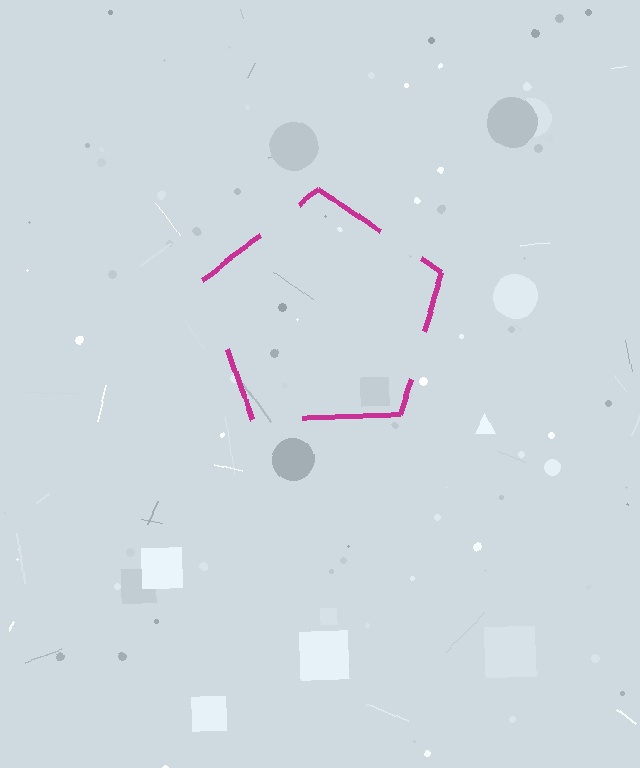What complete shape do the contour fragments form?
The contour fragments form a pentagon.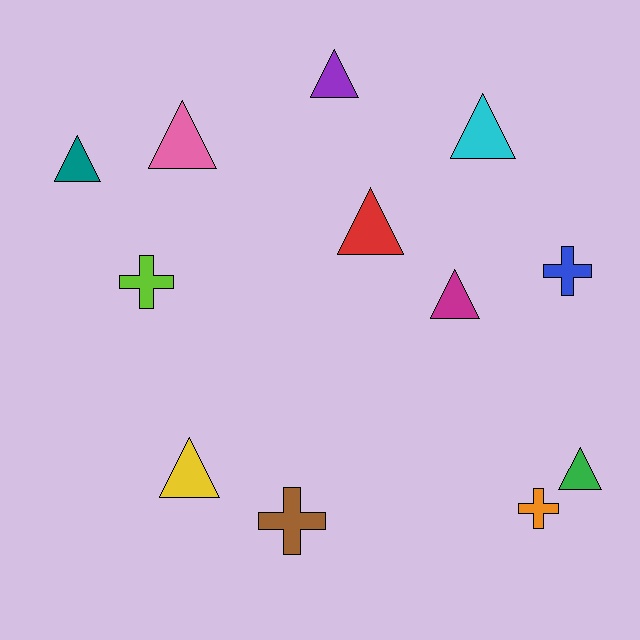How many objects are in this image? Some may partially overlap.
There are 12 objects.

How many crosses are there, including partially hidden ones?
There are 4 crosses.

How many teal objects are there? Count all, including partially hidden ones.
There is 1 teal object.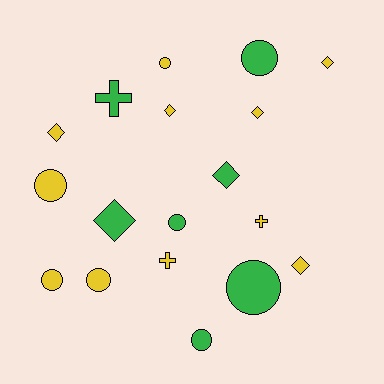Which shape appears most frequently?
Circle, with 8 objects.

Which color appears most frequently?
Yellow, with 11 objects.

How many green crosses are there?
There is 1 green cross.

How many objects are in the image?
There are 18 objects.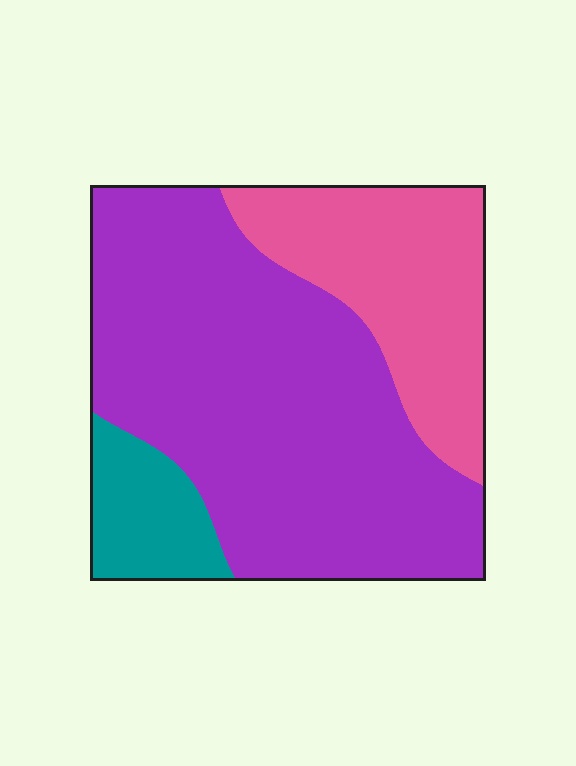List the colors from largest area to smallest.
From largest to smallest: purple, pink, teal.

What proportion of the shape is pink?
Pink takes up about one quarter (1/4) of the shape.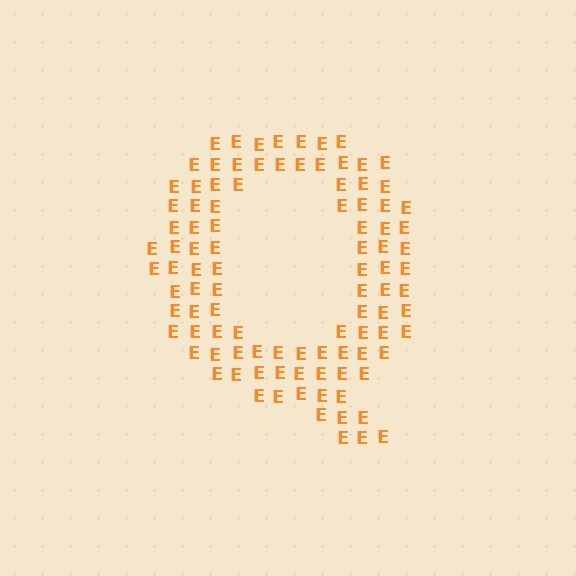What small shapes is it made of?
It is made of small letter E's.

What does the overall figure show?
The overall figure shows the letter Q.